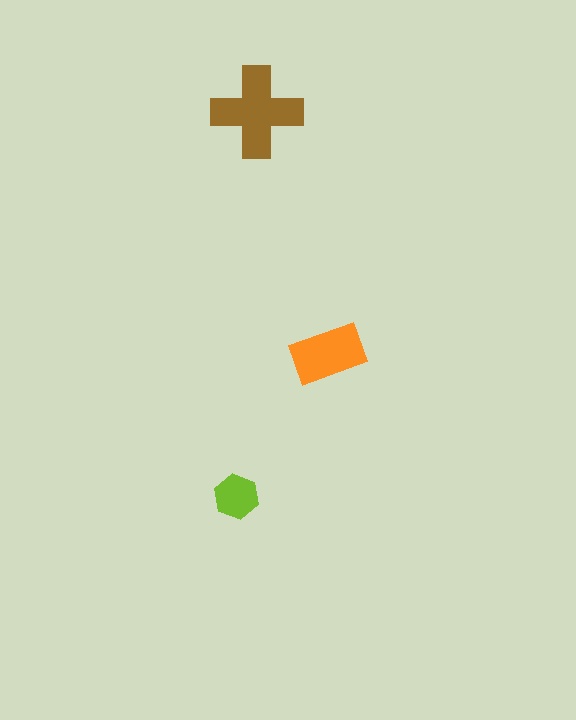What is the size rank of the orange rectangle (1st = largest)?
2nd.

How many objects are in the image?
There are 3 objects in the image.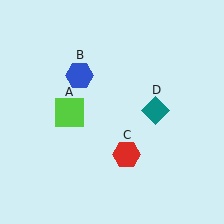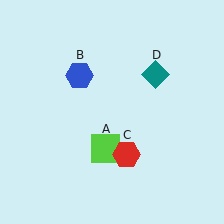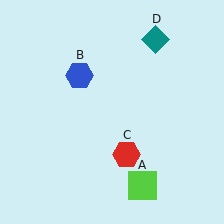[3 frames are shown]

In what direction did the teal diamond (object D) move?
The teal diamond (object D) moved up.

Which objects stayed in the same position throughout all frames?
Blue hexagon (object B) and red hexagon (object C) remained stationary.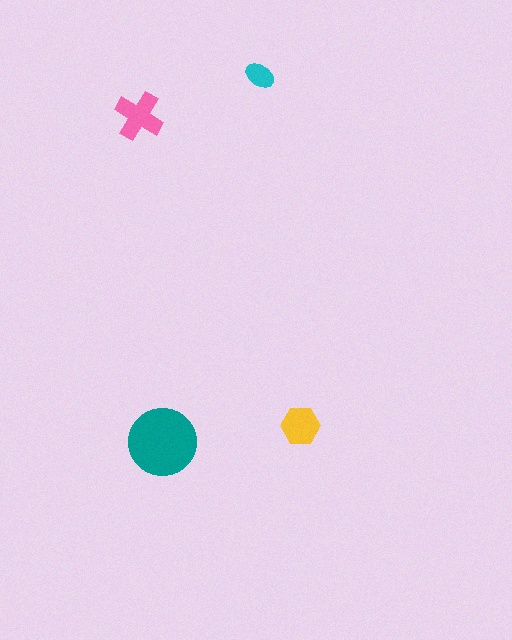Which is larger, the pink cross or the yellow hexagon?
The pink cross.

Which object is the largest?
The teal circle.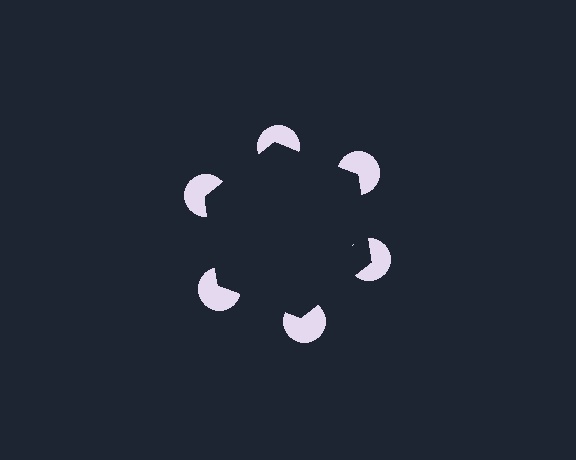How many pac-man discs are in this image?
There are 6 — one at each vertex of the illusory hexagon.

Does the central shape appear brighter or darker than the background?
It typically appears slightly darker than the background, even though no actual brightness change is drawn.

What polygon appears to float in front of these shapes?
An illusory hexagon — its edges are inferred from the aligned wedge cuts in the pac-man discs, not physically drawn.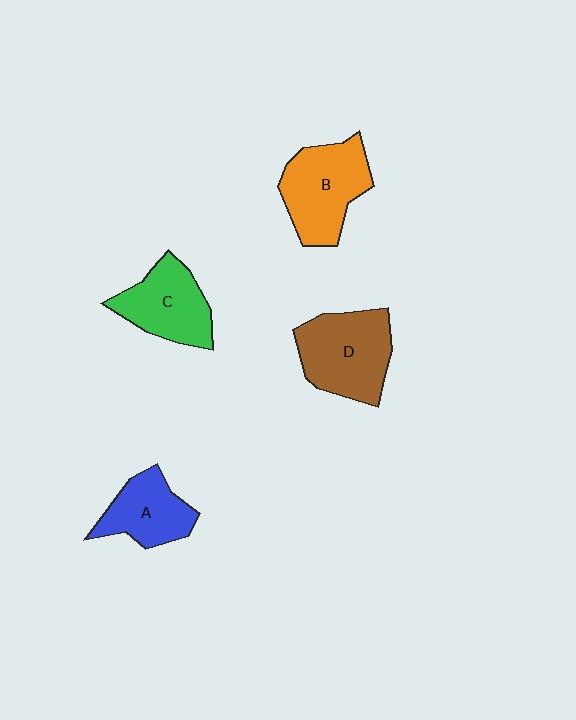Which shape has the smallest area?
Shape A (blue).